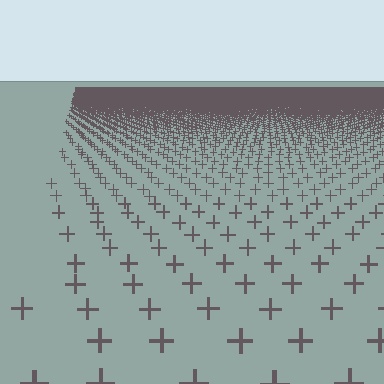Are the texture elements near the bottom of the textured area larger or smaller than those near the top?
Larger. Near the bottom, elements are closer to the viewer and appear at a bigger on-screen size.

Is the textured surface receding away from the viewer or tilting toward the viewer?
The surface is receding away from the viewer. Texture elements get smaller and denser toward the top.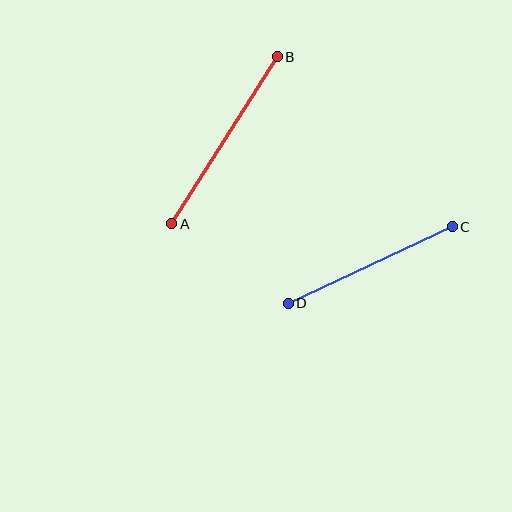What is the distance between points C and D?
The distance is approximately 181 pixels.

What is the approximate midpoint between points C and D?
The midpoint is at approximately (370, 265) pixels.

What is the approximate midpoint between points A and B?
The midpoint is at approximately (224, 140) pixels.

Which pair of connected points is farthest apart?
Points A and B are farthest apart.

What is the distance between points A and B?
The distance is approximately 198 pixels.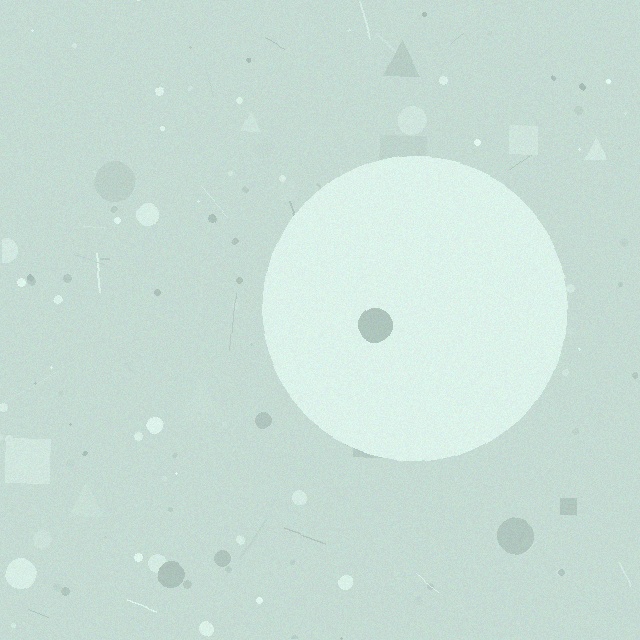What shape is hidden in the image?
A circle is hidden in the image.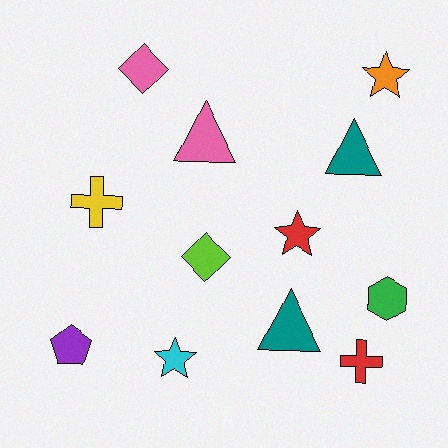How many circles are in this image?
There are no circles.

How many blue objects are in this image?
There are no blue objects.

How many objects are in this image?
There are 12 objects.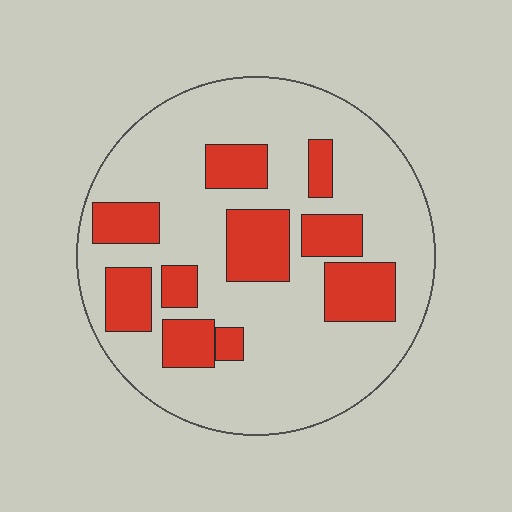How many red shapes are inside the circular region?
10.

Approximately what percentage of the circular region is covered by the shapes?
Approximately 25%.